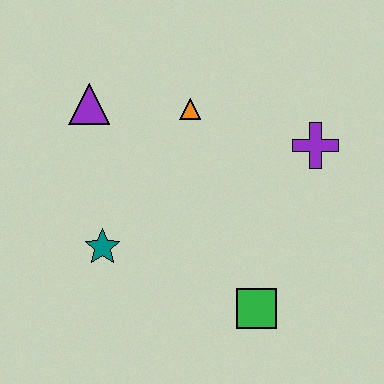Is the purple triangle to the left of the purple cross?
Yes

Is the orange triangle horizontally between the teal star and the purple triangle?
No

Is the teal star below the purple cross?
Yes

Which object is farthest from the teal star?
The purple cross is farthest from the teal star.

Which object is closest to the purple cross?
The orange triangle is closest to the purple cross.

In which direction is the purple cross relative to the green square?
The purple cross is above the green square.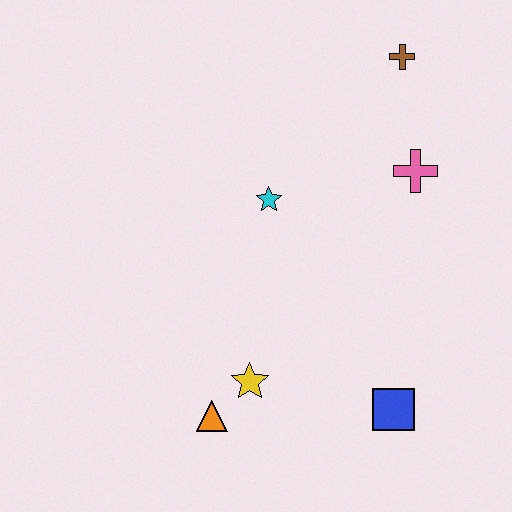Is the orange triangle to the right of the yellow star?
No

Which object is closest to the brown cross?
The pink cross is closest to the brown cross.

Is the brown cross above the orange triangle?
Yes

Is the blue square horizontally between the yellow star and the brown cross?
Yes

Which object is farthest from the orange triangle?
The brown cross is farthest from the orange triangle.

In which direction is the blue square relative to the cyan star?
The blue square is below the cyan star.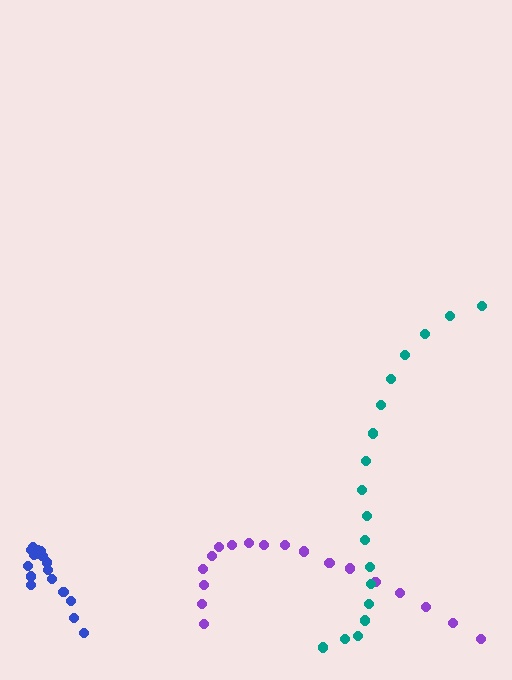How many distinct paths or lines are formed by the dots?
There are 3 distinct paths.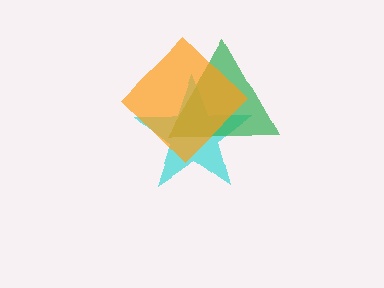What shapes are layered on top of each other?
The layered shapes are: a cyan star, a green triangle, an orange diamond.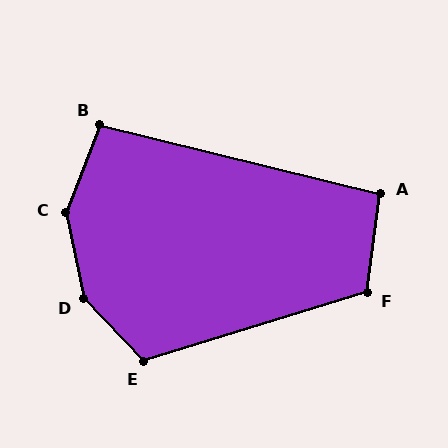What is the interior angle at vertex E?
Approximately 117 degrees (obtuse).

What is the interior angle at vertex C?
Approximately 147 degrees (obtuse).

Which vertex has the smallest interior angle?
A, at approximately 97 degrees.